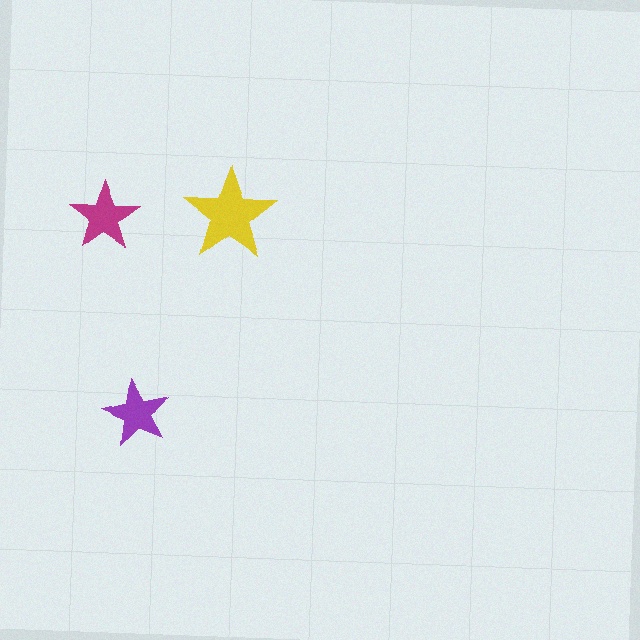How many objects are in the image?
There are 3 objects in the image.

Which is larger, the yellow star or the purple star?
The yellow one.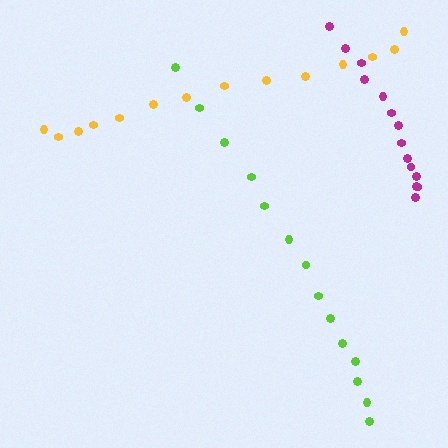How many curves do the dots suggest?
There are 3 distinct paths.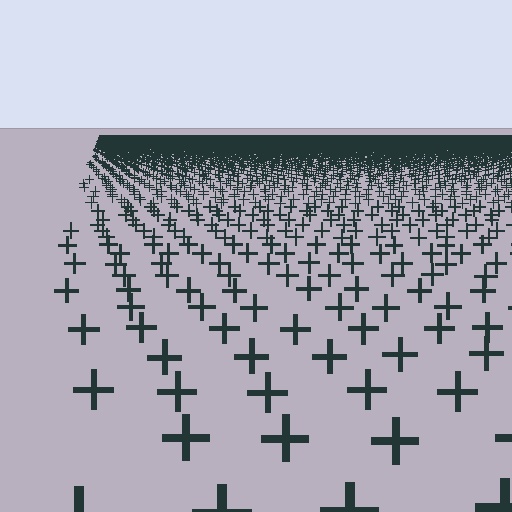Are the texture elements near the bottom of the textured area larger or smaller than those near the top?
Larger. Near the bottom, elements are closer to the viewer and appear at a bigger on-screen size.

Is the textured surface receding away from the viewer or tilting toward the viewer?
The surface is receding away from the viewer. Texture elements get smaller and denser toward the top.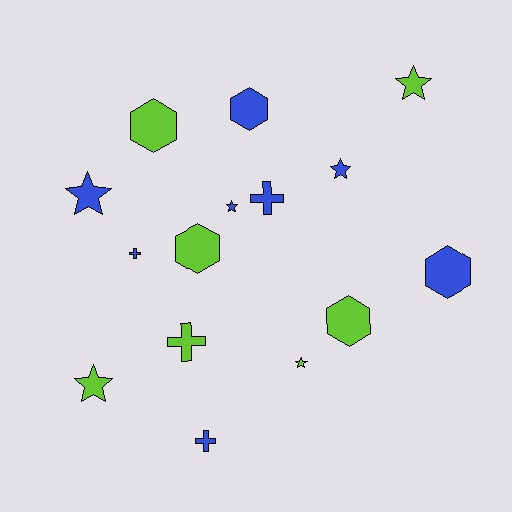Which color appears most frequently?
Blue, with 8 objects.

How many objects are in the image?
There are 15 objects.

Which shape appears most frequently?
Star, with 6 objects.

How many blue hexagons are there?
There are 2 blue hexagons.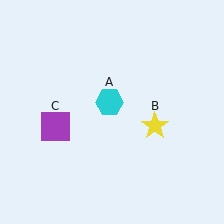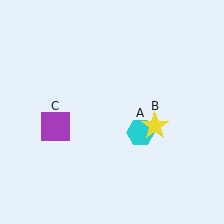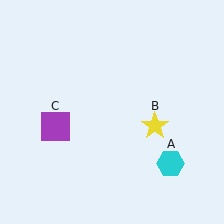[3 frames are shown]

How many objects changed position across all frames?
1 object changed position: cyan hexagon (object A).